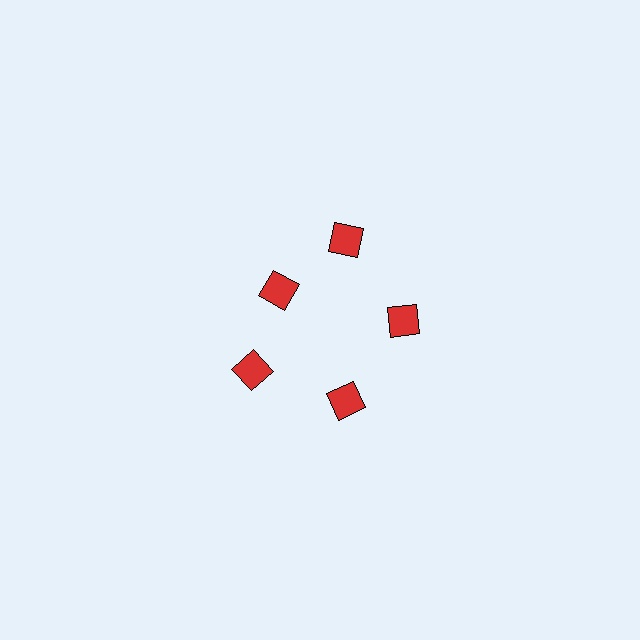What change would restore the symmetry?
The symmetry would be restored by moving it outward, back onto the ring so that all 5 diamonds sit at equal angles and equal distance from the center.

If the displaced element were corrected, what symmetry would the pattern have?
It would have 5-fold rotational symmetry — the pattern would map onto itself every 72 degrees.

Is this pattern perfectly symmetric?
No. The 5 red diamonds are arranged in a ring, but one element near the 10 o'clock position is pulled inward toward the center, breaking the 5-fold rotational symmetry.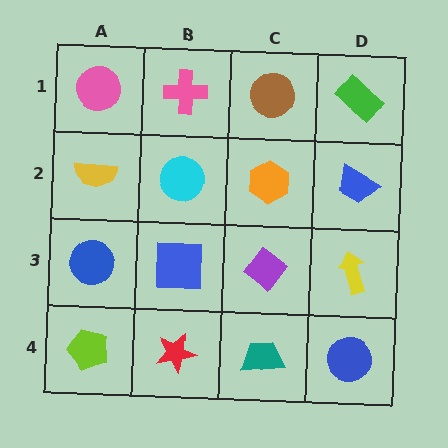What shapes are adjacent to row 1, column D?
A blue trapezoid (row 2, column D), a brown circle (row 1, column C).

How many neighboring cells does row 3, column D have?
3.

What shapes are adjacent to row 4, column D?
A yellow arrow (row 3, column D), a teal trapezoid (row 4, column C).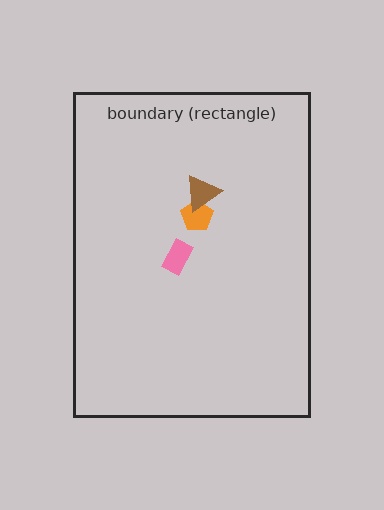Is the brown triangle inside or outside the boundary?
Inside.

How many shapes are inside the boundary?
3 inside, 0 outside.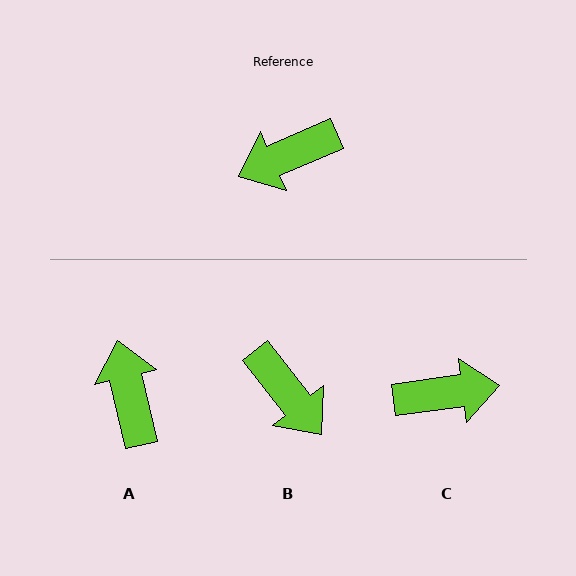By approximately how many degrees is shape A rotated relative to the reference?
Approximately 100 degrees clockwise.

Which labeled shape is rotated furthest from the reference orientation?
C, about 164 degrees away.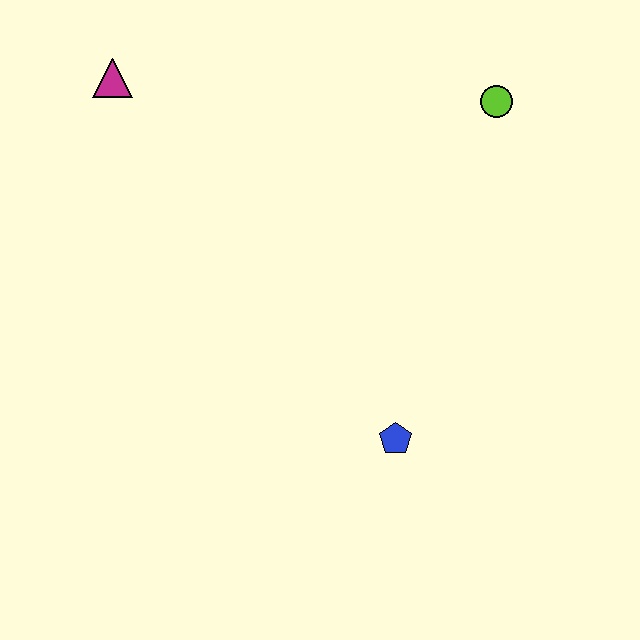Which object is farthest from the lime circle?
The magenta triangle is farthest from the lime circle.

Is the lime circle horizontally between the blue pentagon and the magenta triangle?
No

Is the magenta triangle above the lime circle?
Yes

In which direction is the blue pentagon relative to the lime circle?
The blue pentagon is below the lime circle.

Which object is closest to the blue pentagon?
The lime circle is closest to the blue pentagon.